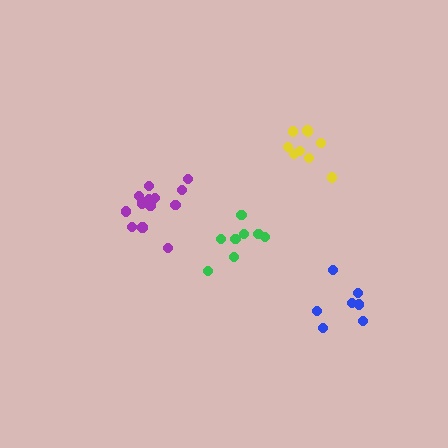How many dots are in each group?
Group 1: 9 dots, Group 2: 13 dots, Group 3: 7 dots, Group 4: 8 dots (37 total).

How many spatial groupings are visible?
There are 4 spatial groupings.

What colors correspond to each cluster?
The clusters are colored: yellow, purple, blue, green.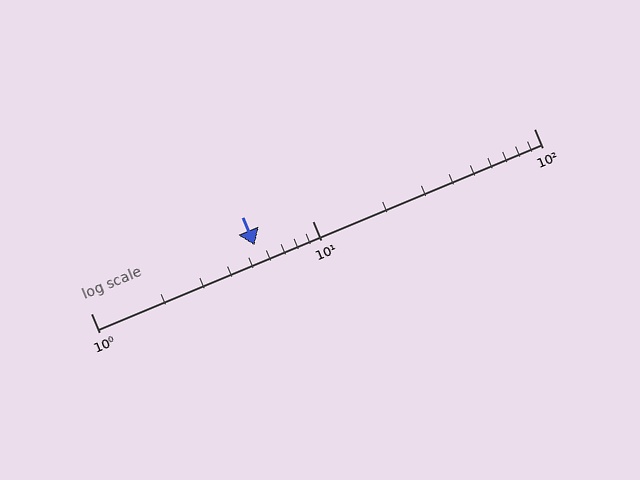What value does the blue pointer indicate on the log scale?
The pointer indicates approximately 5.5.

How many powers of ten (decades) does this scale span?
The scale spans 2 decades, from 1 to 100.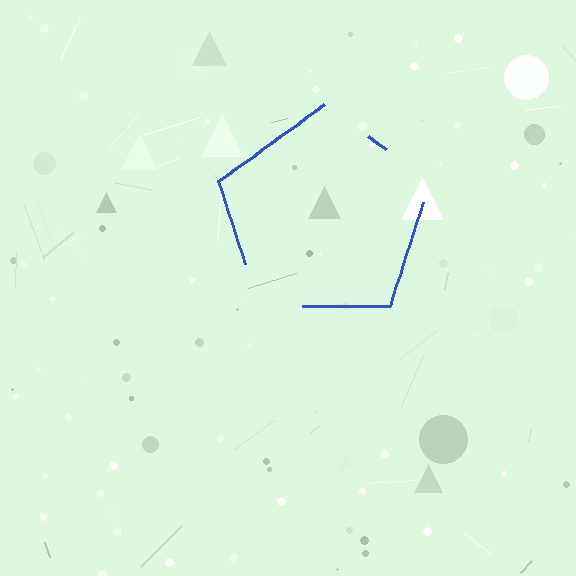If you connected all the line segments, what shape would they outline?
They would outline a pentagon.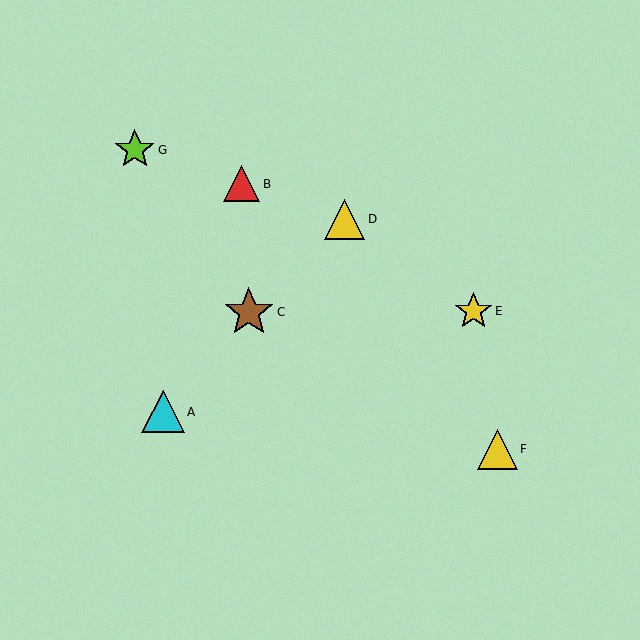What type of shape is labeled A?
Shape A is a cyan triangle.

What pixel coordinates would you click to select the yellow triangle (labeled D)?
Click at (345, 219) to select the yellow triangle D.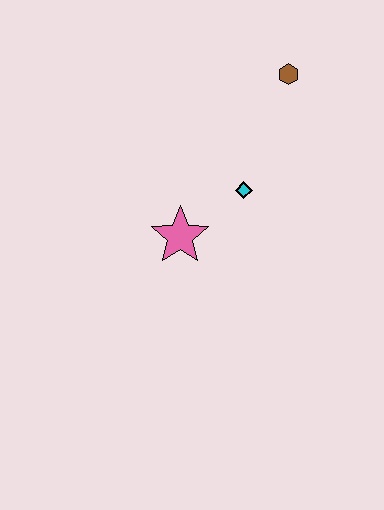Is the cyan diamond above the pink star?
Yes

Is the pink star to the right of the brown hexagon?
No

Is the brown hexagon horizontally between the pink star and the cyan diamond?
No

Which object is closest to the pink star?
The cyan diamond is closest to the pink star.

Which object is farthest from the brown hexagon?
The pink star is farthest from the brown hexagon.